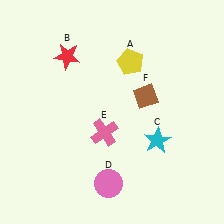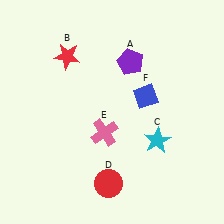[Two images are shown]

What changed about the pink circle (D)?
In Image 1, D is pink. In Image 2, it changed to red.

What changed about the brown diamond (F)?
In Image 1, F is brown. In Image 2, it changed to blue.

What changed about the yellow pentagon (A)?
In Image 1, A is yellow. In Image 2, it changed to purple.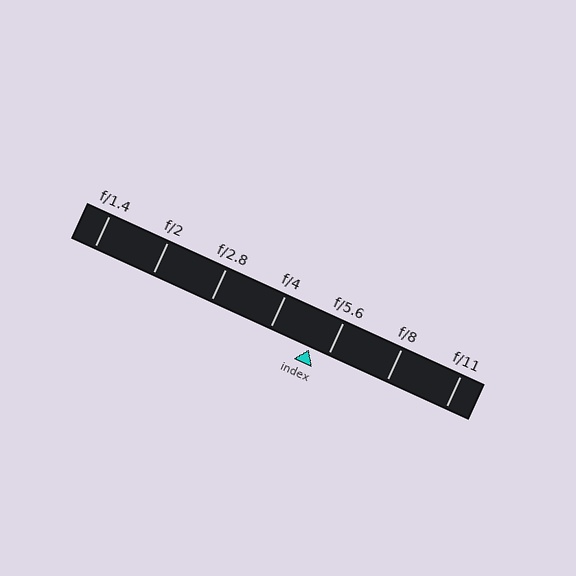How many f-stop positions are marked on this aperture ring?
There are 7 f-stop positions marked.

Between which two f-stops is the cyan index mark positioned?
The index mark is between f/4 and f/5.6.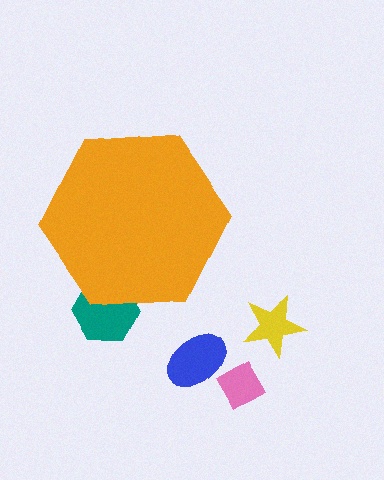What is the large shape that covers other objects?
An orange hexagon.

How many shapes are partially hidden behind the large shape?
1 shape is partially hidden.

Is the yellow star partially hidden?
No, the yellow star is fully visible.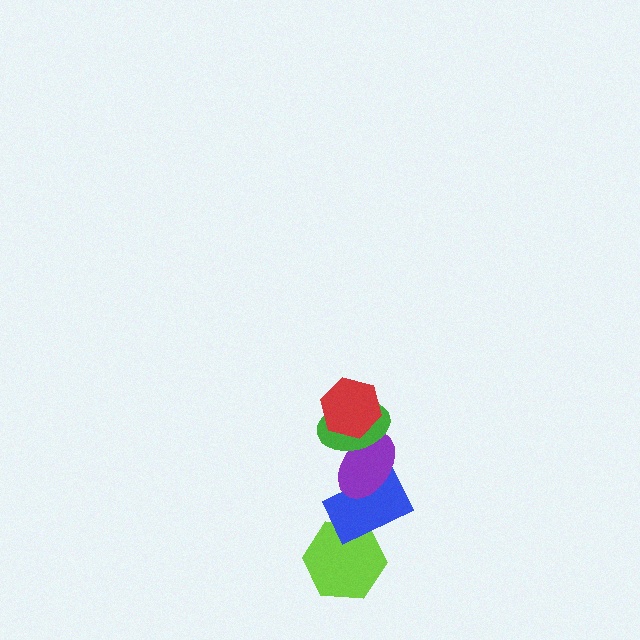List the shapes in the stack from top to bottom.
From top to bottom: the red hexagon, the green ellipse, the purple ellipse, the blue rectangle, the lime hexagon.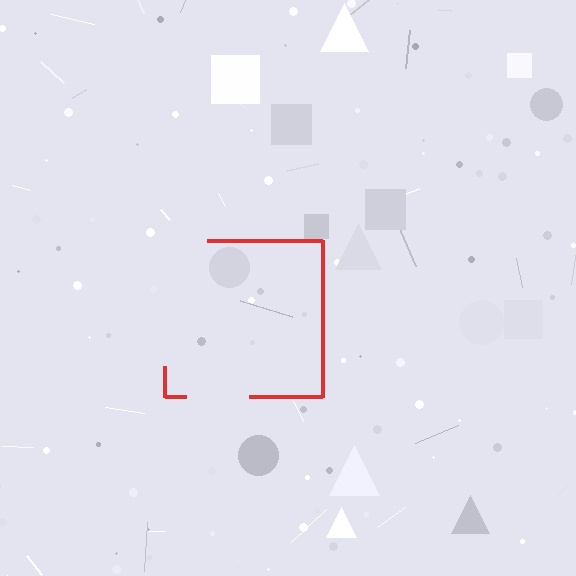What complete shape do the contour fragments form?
The contour fragments form a square.